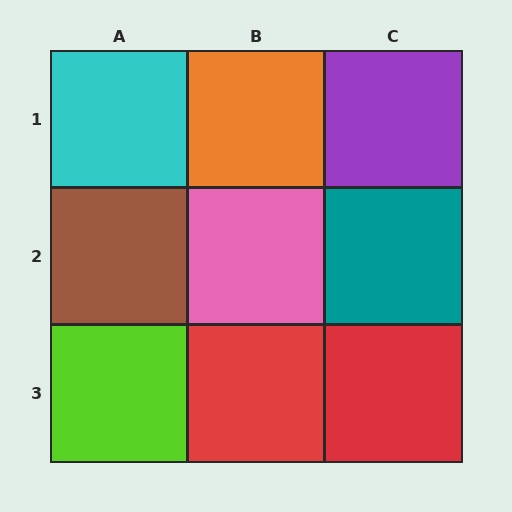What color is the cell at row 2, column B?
Pink.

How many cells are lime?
1 cell is lime.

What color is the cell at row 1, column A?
Cyan.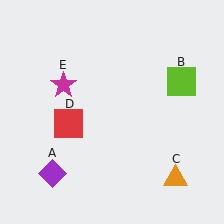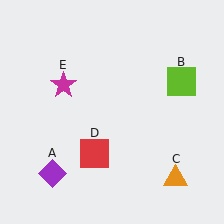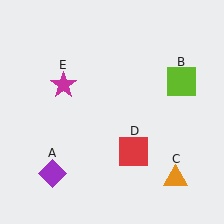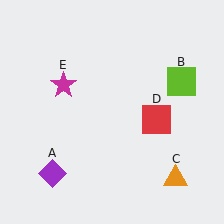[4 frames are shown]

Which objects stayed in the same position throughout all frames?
Purple diamond (object A) and lime square (object B) and orange triangle (object C) and magenta star (object E) remained stationary.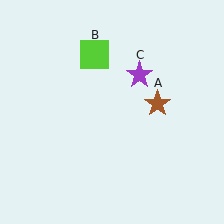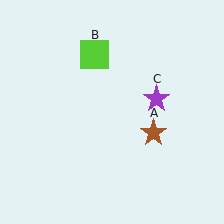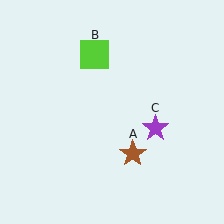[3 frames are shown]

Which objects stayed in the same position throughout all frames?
Lime square (object B) remained stationary.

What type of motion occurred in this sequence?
The brown star (object A), purple star (object C) rotated clockwise around the center of the scene.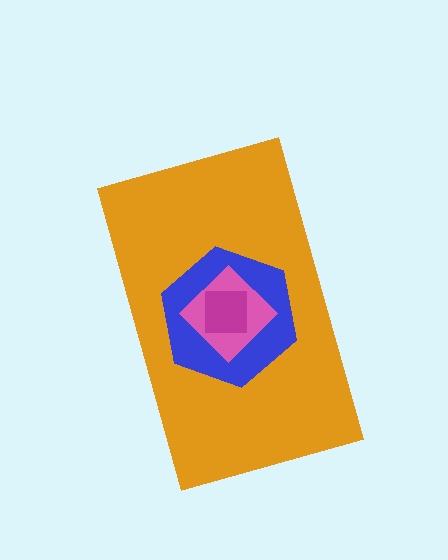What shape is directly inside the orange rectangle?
The blue hexagon.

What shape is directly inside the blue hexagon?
The pink diamond.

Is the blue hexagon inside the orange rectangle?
Yes.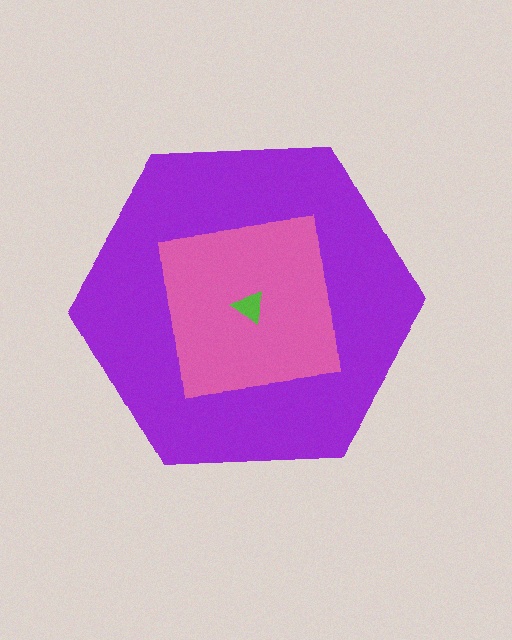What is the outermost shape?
The purple hexagon.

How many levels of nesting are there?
3.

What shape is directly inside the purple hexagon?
The pink square.